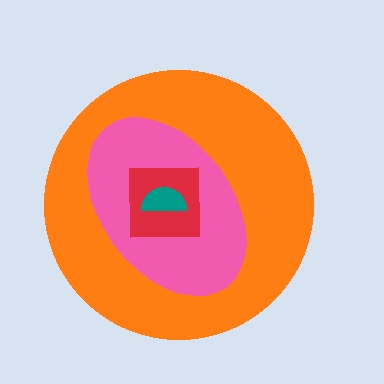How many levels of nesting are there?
4.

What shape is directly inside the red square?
The teal semicircle.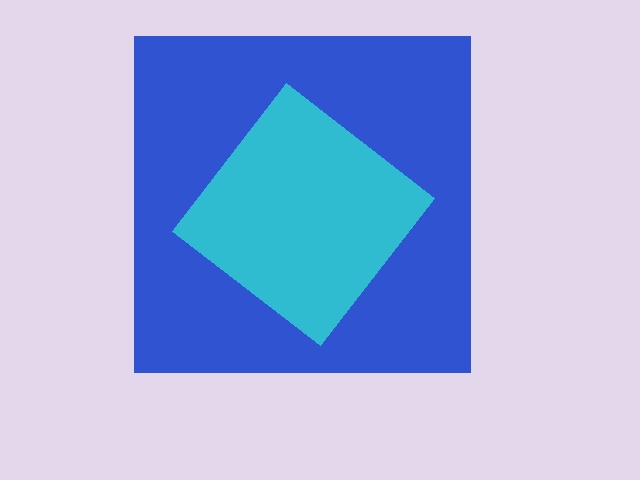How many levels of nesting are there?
2.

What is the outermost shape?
The blue square.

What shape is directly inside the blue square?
The cyan diamond.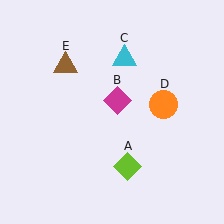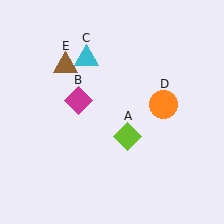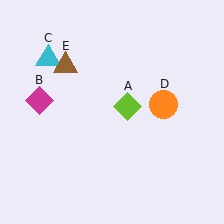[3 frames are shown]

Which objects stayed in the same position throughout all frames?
Orange circle (object D) and brown triangle (object E) remained stationary.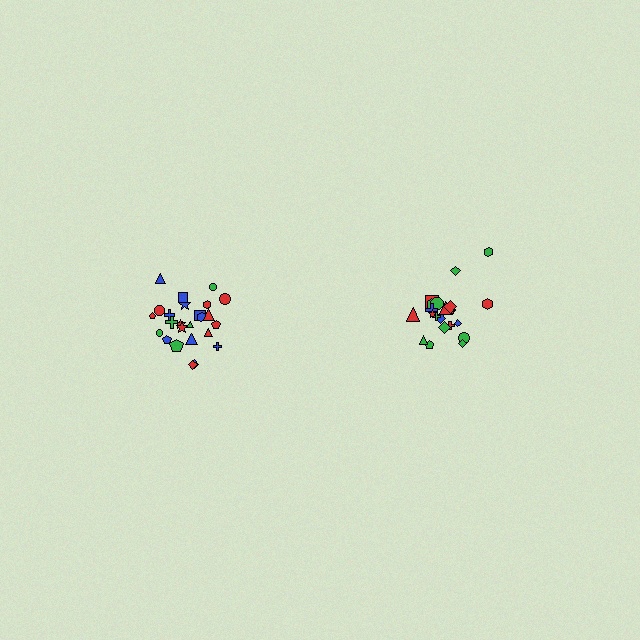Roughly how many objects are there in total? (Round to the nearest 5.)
Roughly 45 objects in total.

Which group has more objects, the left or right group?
The left group.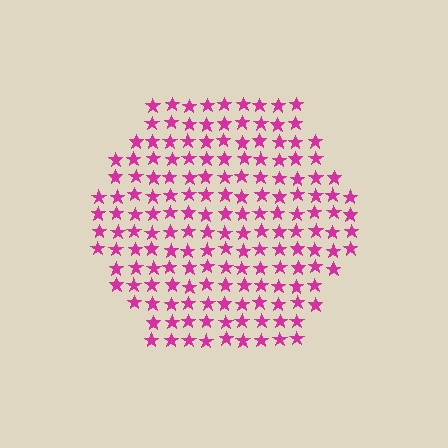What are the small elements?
The small elements are stars.